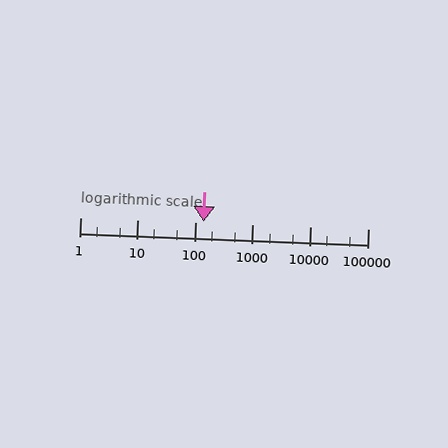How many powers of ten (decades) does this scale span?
The scale spans 5 decades, from 1 to 100000.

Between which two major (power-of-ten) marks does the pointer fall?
The pointer is between 100 and 1000.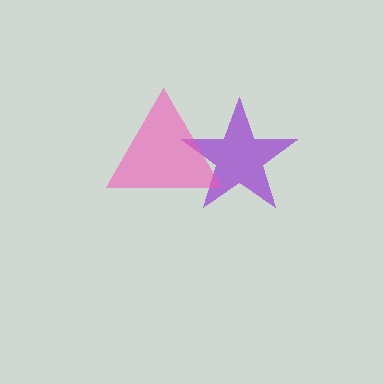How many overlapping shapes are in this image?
There are 2 overlapping shapes in the image.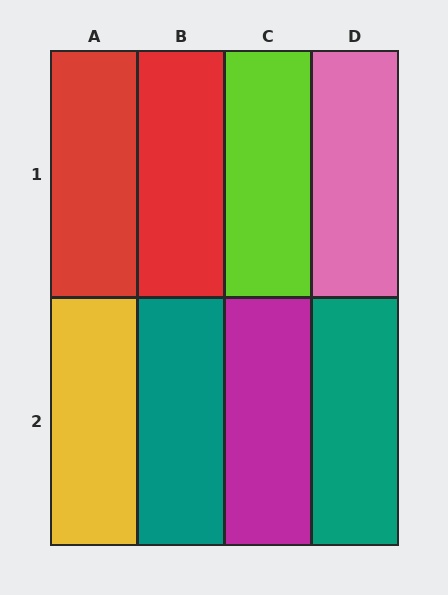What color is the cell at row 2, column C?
Magenta.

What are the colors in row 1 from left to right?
Red, red, lime, pink.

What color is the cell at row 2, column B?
Teal.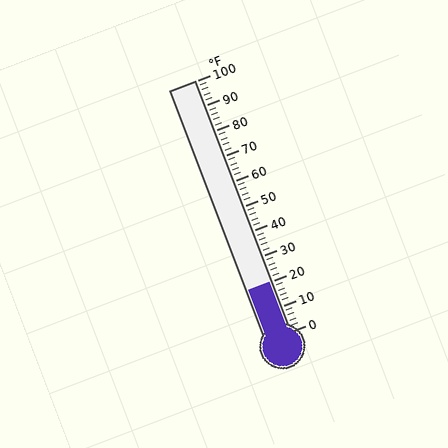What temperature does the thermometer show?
The thermometer shows approximately 20°F.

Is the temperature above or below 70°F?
The temperature is below 70°F.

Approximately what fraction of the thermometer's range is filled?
The thermometer is filled to approximately 20% of its range.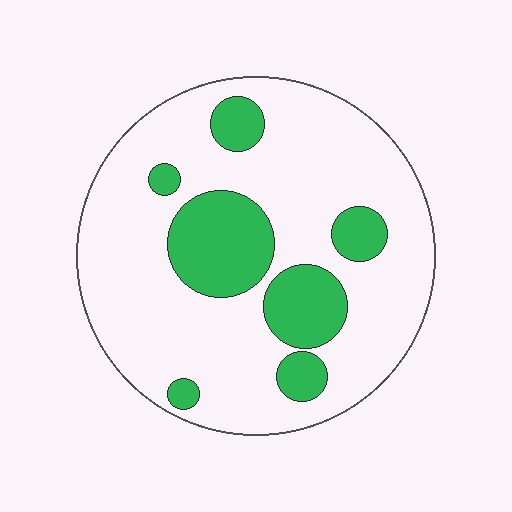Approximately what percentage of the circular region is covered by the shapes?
Approximately 25%.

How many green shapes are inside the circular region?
7.